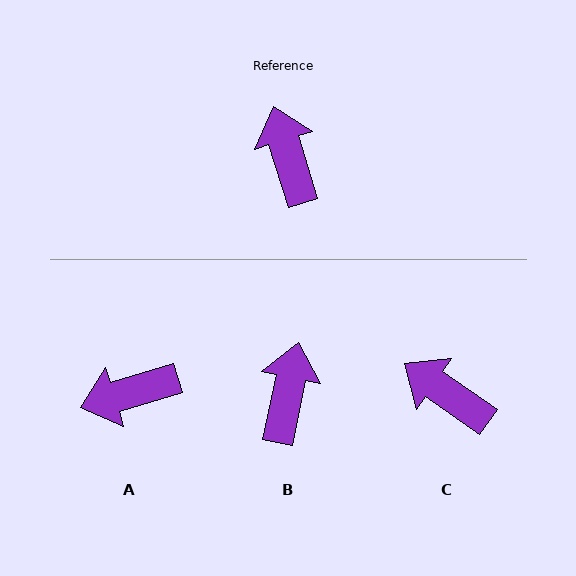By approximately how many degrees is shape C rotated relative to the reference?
Approximately 38 degrees counter-clockwise.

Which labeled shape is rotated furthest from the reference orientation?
A, about 90 degrees away.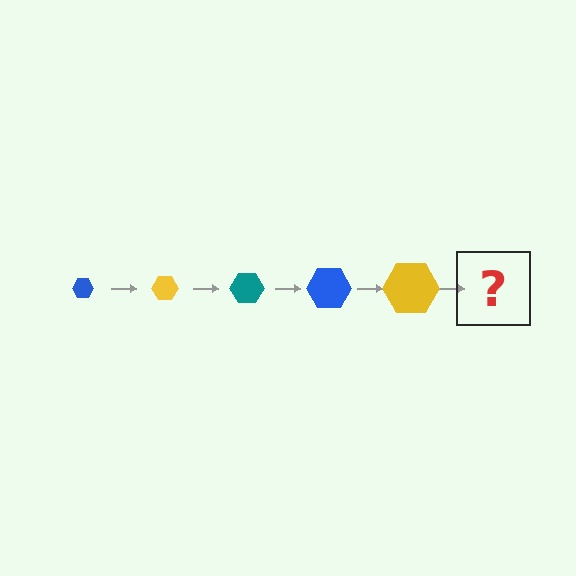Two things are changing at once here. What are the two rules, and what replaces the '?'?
The two rules are that the hexagon grows larger each step and the color cycles through blue, yellow, and teal. The '?' should be a teal hexagon, larger than the previous one.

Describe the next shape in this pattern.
It should be a teal hexagon, larger than the previous one.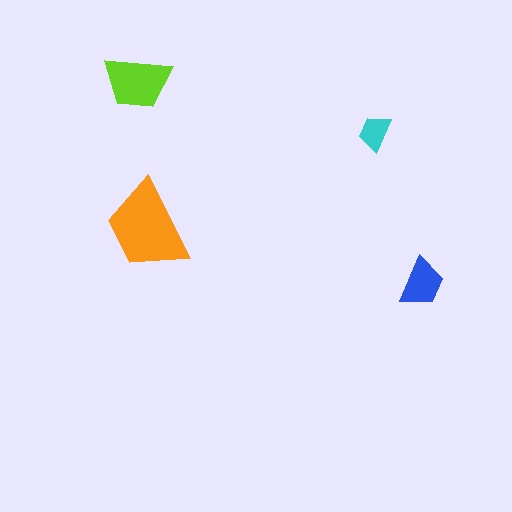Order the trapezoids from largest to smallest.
the orange one, the lime one, the blue one, the cyan one.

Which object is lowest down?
The blue trapezoid is bottommost.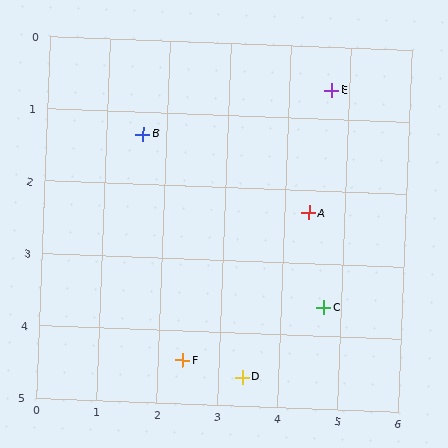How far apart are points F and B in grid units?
Points F and B are about 3.2 grid units apart.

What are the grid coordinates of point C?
Point C is at approximately (4.7, 3.6).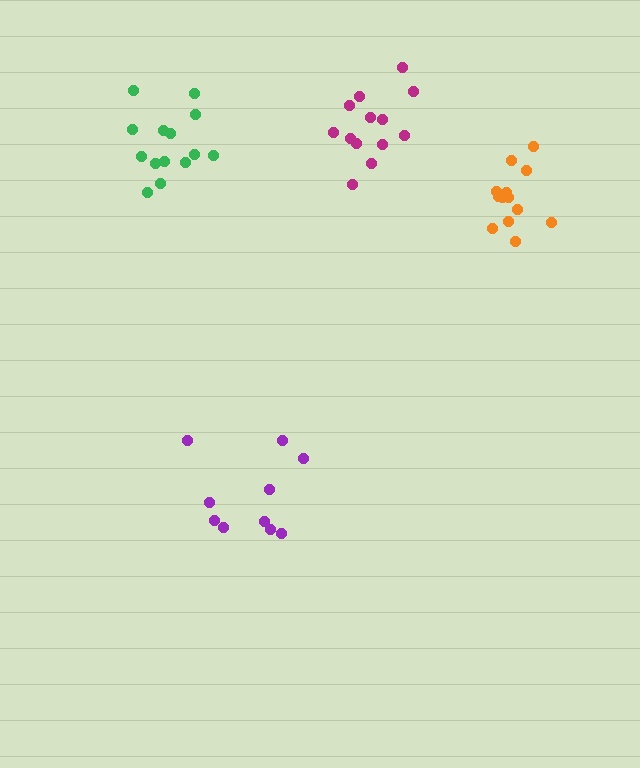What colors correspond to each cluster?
The clusters are colored: green, orange, magenta, purple.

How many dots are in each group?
Group 1: 14 dots, Group 2: 13 dots, Group 3: 13 dots, Group 4: 10 dots (50 total).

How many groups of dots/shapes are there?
There are 4 groups.